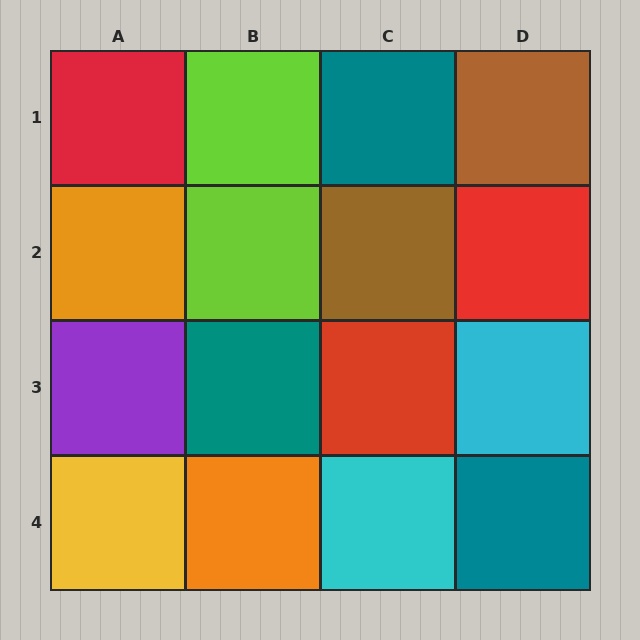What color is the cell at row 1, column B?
Lime.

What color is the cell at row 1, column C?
Teal.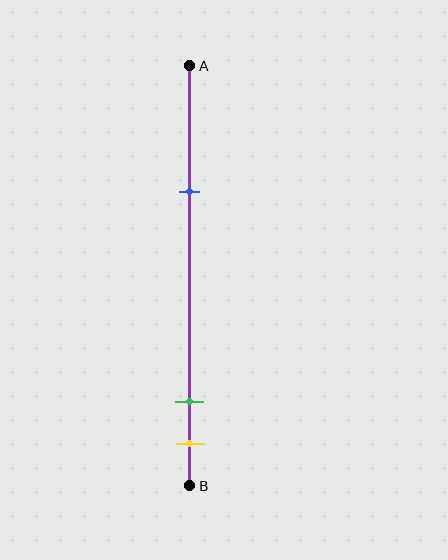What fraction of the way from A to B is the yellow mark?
The yellow mark is approximately 90% (0.9) of the way from A to B.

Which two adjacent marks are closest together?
The green and yellow marks are the closest adjacent pair.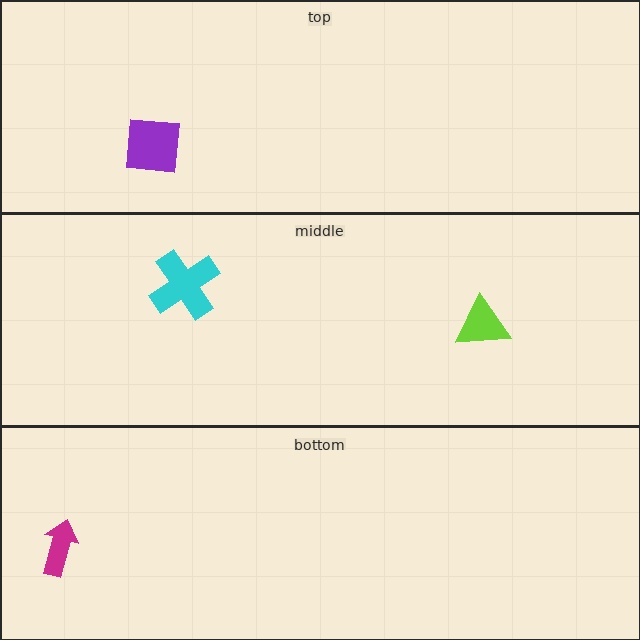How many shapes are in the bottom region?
1.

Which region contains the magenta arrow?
The bottom region.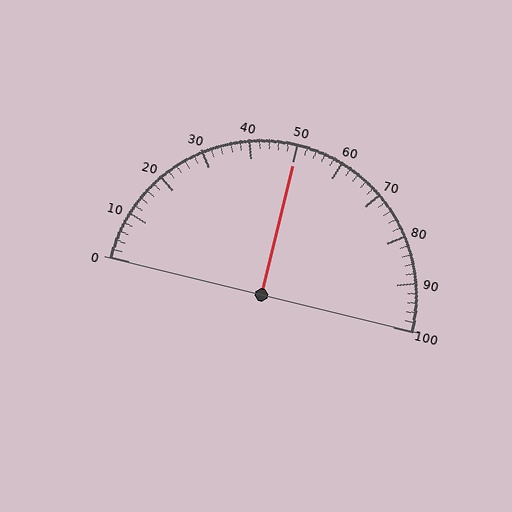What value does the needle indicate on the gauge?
The needle indicates approximately 50.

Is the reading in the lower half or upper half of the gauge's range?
The reading is in the upper half of the range (0 to 100).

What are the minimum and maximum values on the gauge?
The gauge ranges from 0 to 100.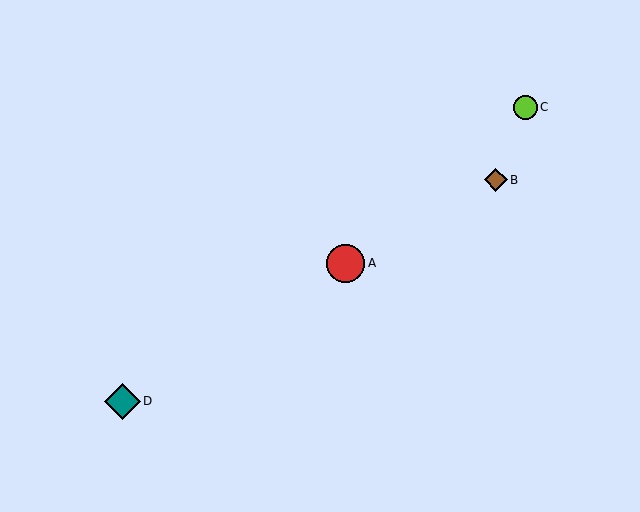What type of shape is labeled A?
Shape A is a red circle.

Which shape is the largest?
The red circle (labeled A) is the largest.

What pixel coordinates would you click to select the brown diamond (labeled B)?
Click at (496, 180) to select the brown diamond B.